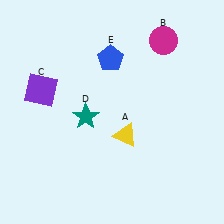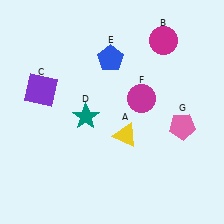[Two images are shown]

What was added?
A magenta circle (F), a pink pentagon (G) were added in Image 2.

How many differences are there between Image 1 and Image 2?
There are 2 differences between the two images.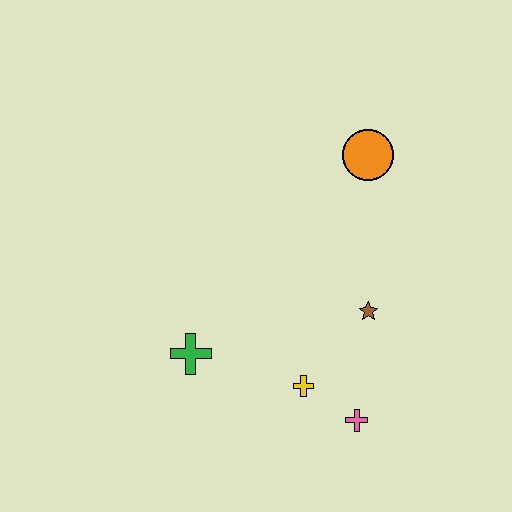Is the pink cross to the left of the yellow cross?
No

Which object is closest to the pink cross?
The yellow cross is closest to the pink cross.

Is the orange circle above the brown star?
Yes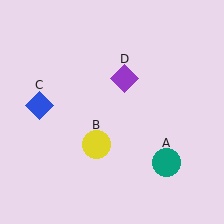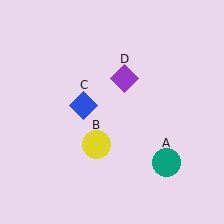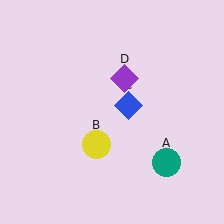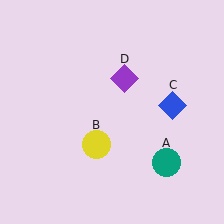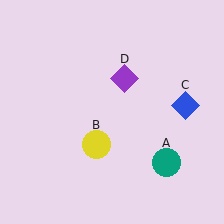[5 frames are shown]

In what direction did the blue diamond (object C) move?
The blue diamond (object C) moved right.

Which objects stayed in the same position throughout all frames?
Teal circle (object A) and yellow circle (object B) and purple diamond (object D) remained stationary.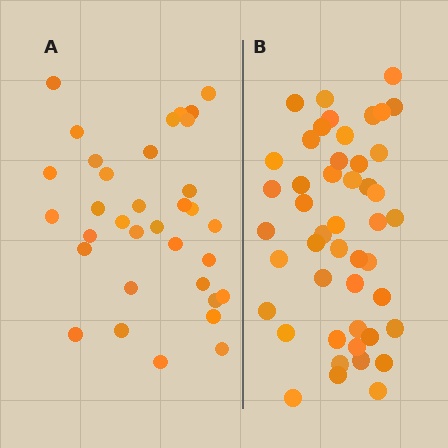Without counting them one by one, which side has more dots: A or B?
Region B (the right region) has more dots.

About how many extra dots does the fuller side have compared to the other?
Region B has approximately 15 more dots than region A.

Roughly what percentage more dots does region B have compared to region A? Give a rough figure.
About 40% more.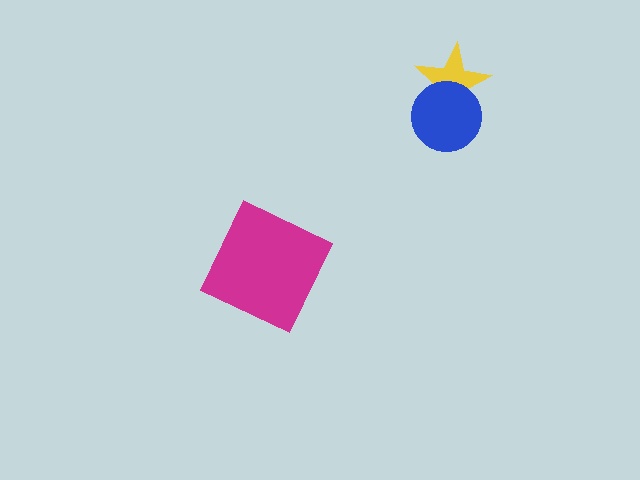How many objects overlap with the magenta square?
0 objects overlap with the magenta square.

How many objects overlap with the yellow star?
1 object overlaps with the yellow star.